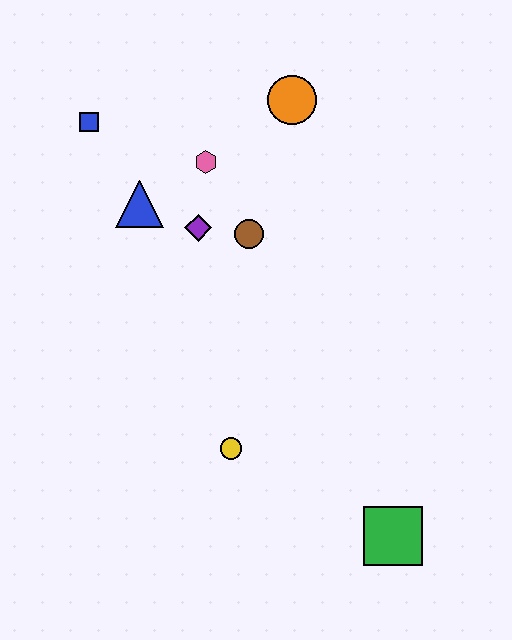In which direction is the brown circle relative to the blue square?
The brown circle is to the right of the blue square.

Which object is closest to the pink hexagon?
The purple diamond is closest to the pink hexagon.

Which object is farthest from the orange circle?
The green square is farthest from the orange circle.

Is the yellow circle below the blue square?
Yes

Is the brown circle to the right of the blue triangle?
Yes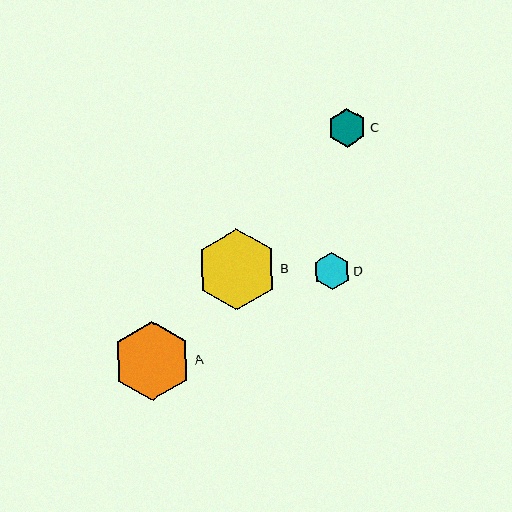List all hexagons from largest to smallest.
From largest to smallest: B, A, C, D.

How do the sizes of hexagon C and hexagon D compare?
Hexagon C and hexagon D are approximately the same size.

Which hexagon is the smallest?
Hexagon D is the smallest with a size of approximately 37 pixels.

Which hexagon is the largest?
Hexagon B is the largest with a size of approximately 81 pixels.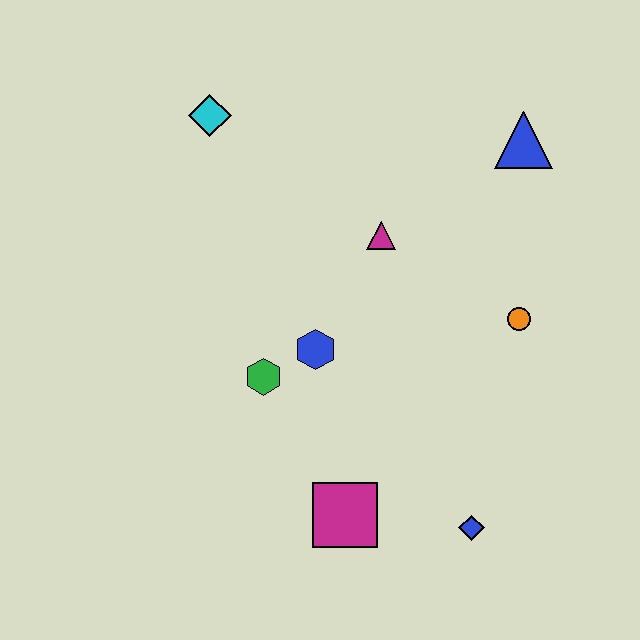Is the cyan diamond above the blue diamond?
Yes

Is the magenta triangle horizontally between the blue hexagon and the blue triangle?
Yes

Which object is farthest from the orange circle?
The cyan diamond is farthest from the orange circle.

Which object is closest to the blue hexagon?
The green hexagon is closest to the blue hexagon.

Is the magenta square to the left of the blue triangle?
Yes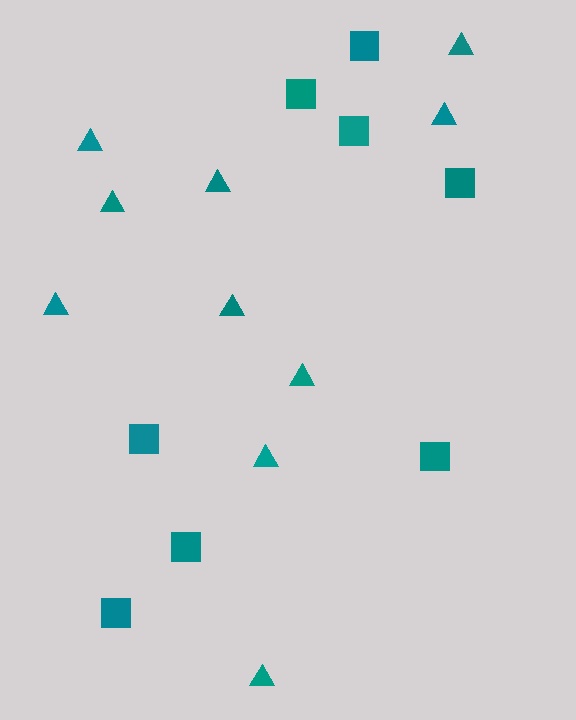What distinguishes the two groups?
There are 2 groups: one group of squares (8) and one group of triangles (10).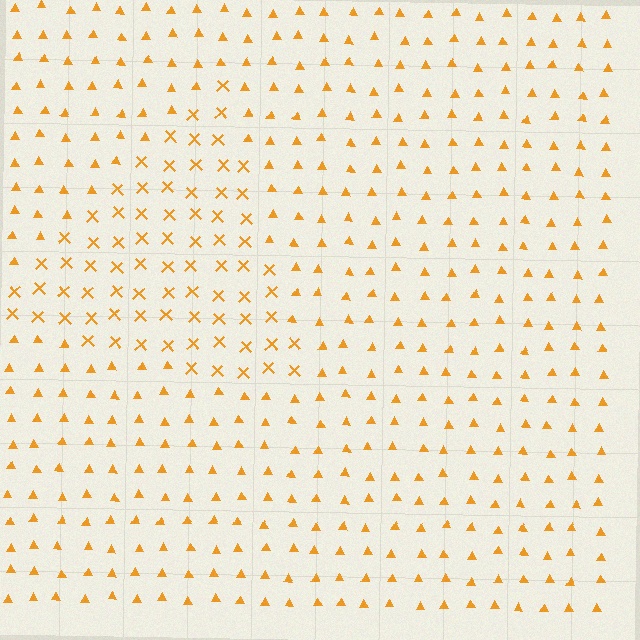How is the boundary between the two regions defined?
The boundary is defined by a change in element shape: X marks inside vs. triangles outside. All elements share the same color and spacing.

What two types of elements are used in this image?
The image uses X marks inside the triangle region and triangles outside it.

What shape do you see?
I see a triangle.